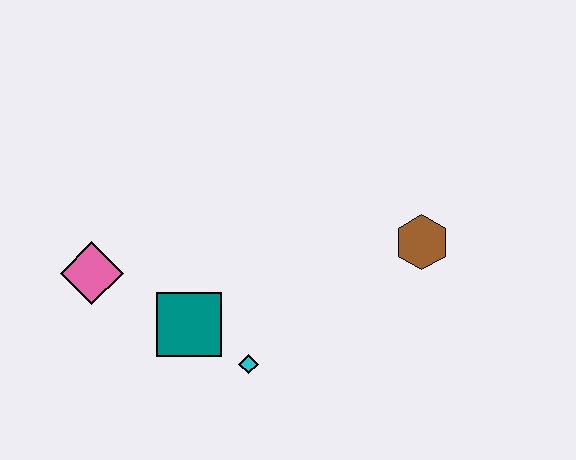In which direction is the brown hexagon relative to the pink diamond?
The brown hexagon is to the right of the pink diamond.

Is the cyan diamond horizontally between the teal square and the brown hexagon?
Yes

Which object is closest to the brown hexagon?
The cyan diamond is closest to the brown hexagon.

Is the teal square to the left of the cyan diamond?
Yes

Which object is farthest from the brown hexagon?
The pink diamond is farthest from the brown hexagon.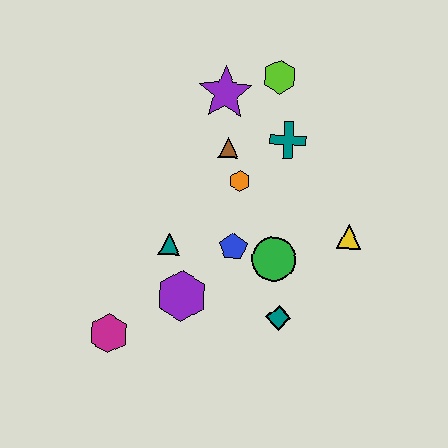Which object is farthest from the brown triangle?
The magenta hexagon is farthest from the brown triangle.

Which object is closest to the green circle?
The blue pentagon is closest to the green circle.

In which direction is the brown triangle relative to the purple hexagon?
The brown triangle is above the purple hexagon.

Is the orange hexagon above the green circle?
Yes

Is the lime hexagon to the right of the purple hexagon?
Yes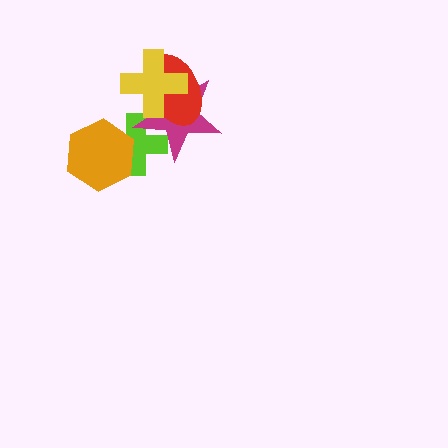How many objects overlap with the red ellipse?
2 objects overlap with the red ellipse.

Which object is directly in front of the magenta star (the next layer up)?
The red ellipse is directly in front of the magenta star.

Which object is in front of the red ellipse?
The yellow cross is in front of the red ellipse.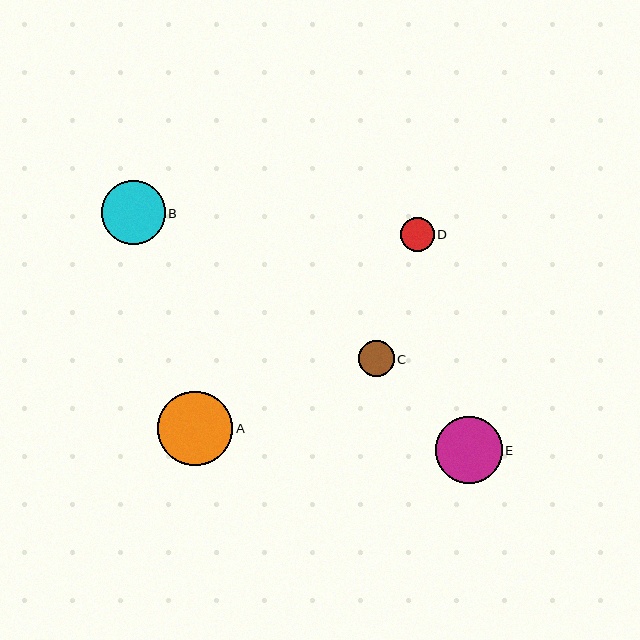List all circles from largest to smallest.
From largest to smallest: A, E, B, C, D.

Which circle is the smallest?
Circle D is the smallest with a size of approximately 34 pixels.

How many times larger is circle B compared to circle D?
Circle B is approximately 1.9 times the size of circle D.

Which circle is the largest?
Circle A is the largest with a size of approximately 75 pixels.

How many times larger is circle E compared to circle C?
Circle E is approximately 1.9 times the size of circle C.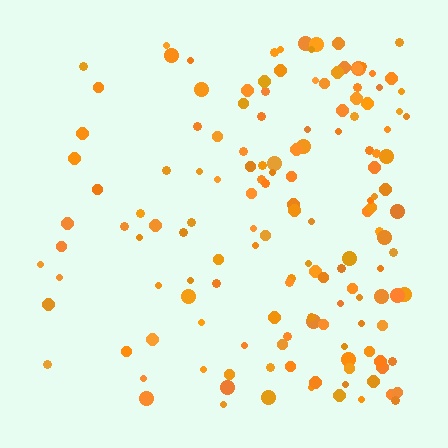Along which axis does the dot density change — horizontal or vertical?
Horizontal.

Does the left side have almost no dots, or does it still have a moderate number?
Still a moderate number, just noticeably fewer than the right.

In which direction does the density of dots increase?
From left to right, with the right side densest.